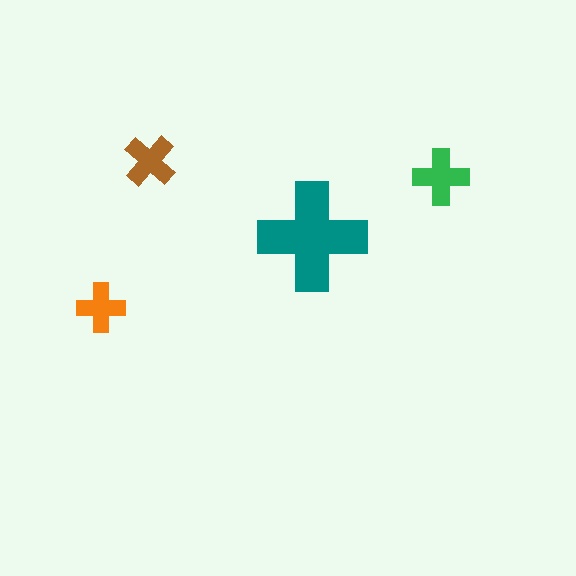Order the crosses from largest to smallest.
the teal one, the green one, the brown one, the orange one.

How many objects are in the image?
There are 4 objects in the image.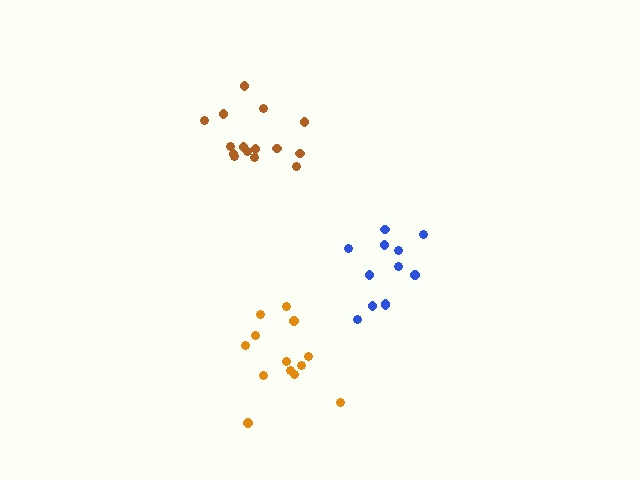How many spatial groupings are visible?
There are 3 spatial groupings.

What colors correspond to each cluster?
The clusters are colored: orange, blue, brown.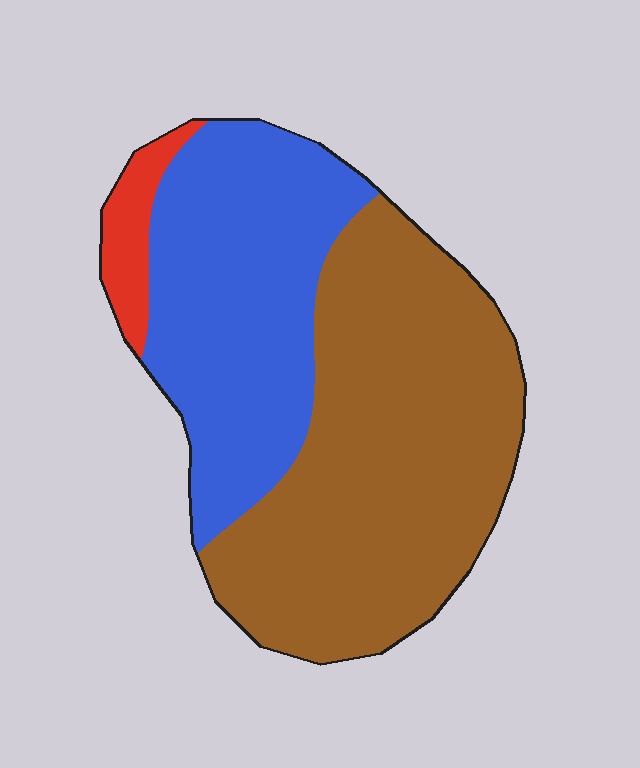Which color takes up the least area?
Red, at roughly 5%.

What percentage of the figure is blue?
Blue takes up about three eighths (3/8) of the figure.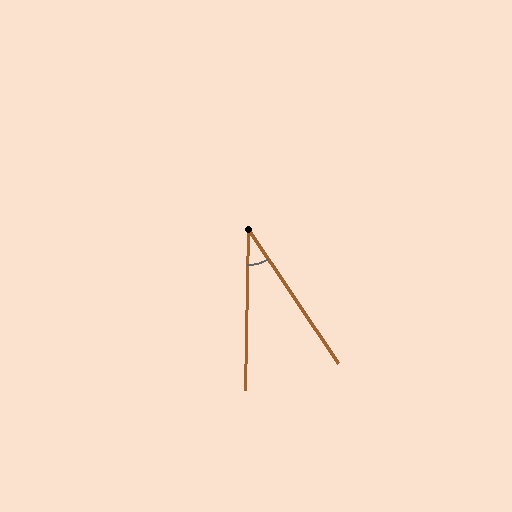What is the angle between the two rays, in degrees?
Approximately 35 degrees.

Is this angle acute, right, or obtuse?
It is acute.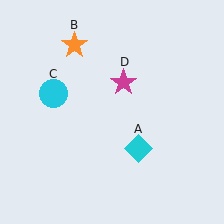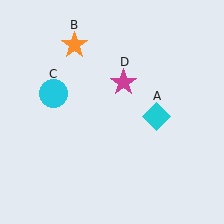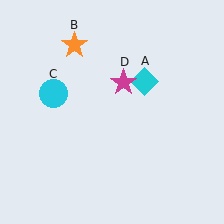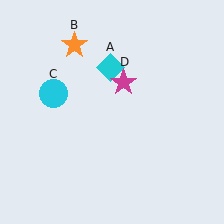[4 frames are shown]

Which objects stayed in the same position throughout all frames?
Orange star (object B) and cyan circle (object C) and magenta star (object D) remained stationary.